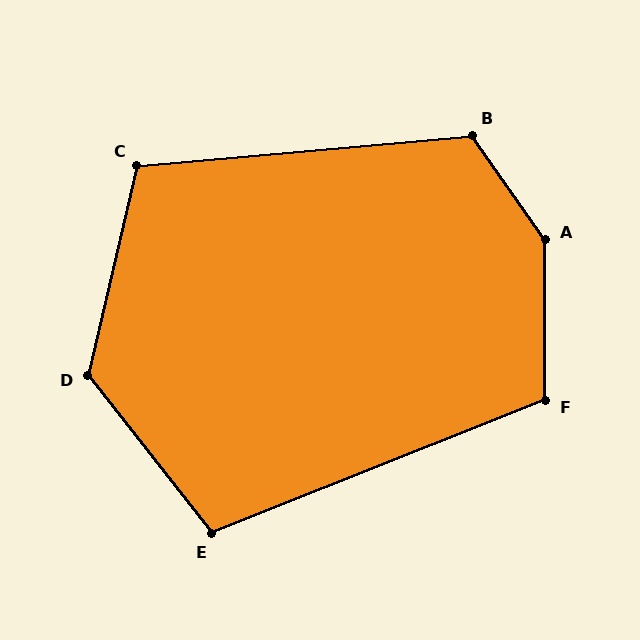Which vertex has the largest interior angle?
A, at approximately 145 degrees.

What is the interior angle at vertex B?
Approximately 120 degrees (obtuse).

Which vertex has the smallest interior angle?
E, at approximately 107 degrees.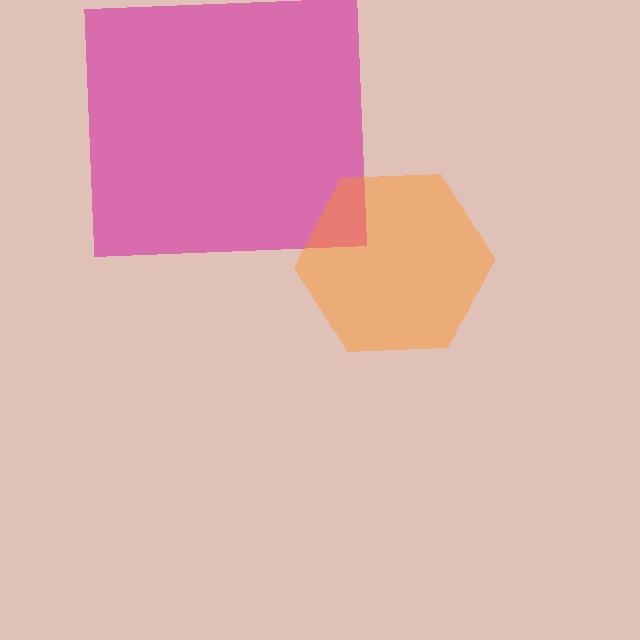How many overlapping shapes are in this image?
There are 2 overlapping shapes in the image.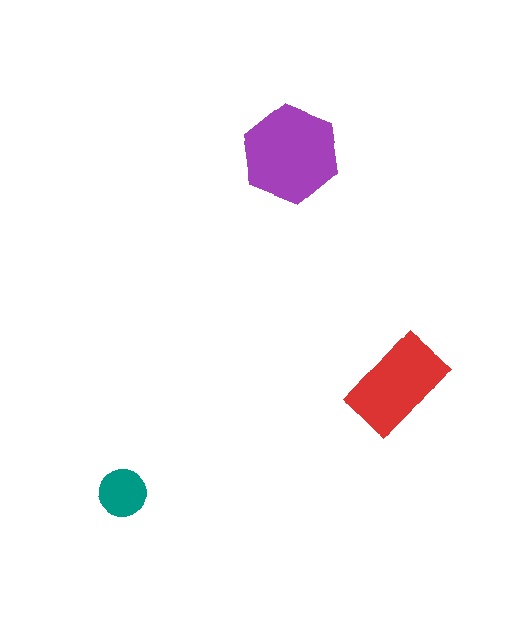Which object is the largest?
The purple hexagon.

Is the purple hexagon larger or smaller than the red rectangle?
Larger.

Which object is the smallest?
The teal circle.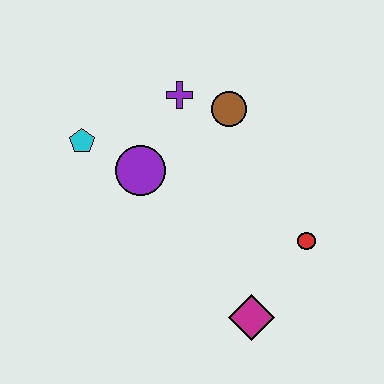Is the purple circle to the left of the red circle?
Yes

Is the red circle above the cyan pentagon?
No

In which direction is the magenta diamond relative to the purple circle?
The magenta diamond is below the purple circle.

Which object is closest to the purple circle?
The cyan pentagon is closest to the purple circle.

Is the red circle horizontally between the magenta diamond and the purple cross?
No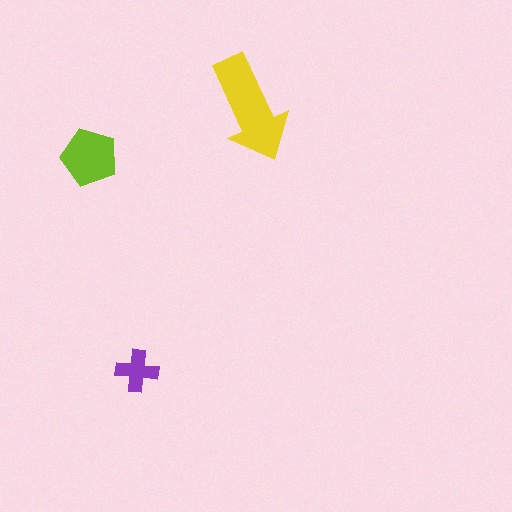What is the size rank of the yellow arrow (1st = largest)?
1st.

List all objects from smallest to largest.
The purple cross, the lime pentagon, the yellow arrow.